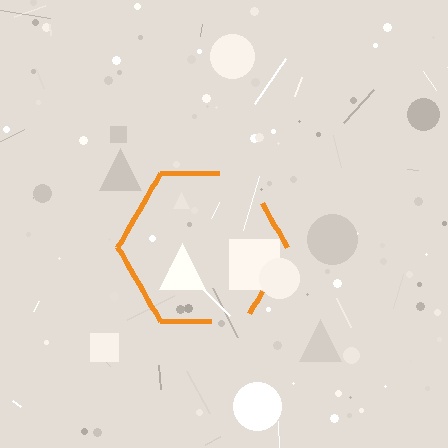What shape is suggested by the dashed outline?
The dashed outline suggests a hexagon.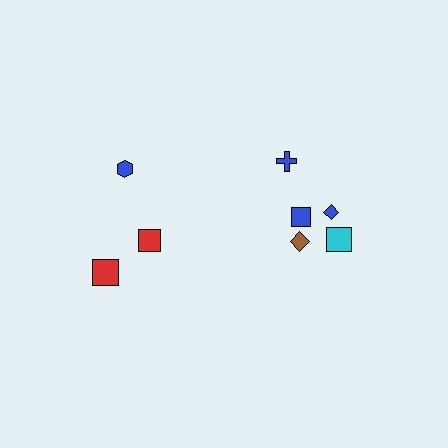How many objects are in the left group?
There are 3 objects.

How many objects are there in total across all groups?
There are 8 objects.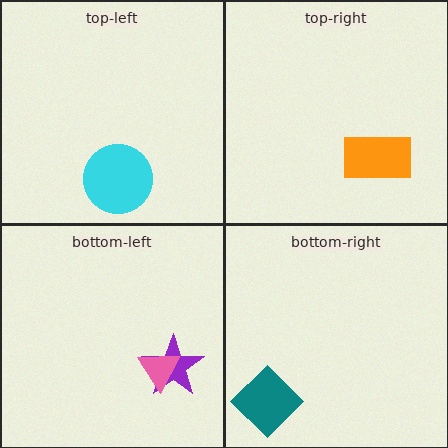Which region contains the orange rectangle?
The top-right region.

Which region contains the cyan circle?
The top-left region.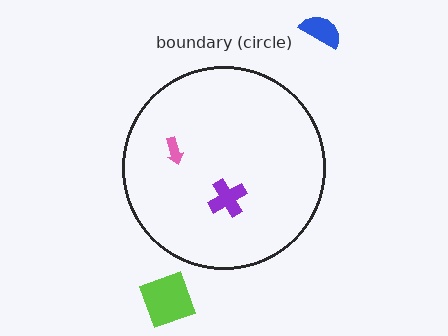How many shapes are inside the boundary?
2 inside, 2 outside.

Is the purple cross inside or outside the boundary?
Inside.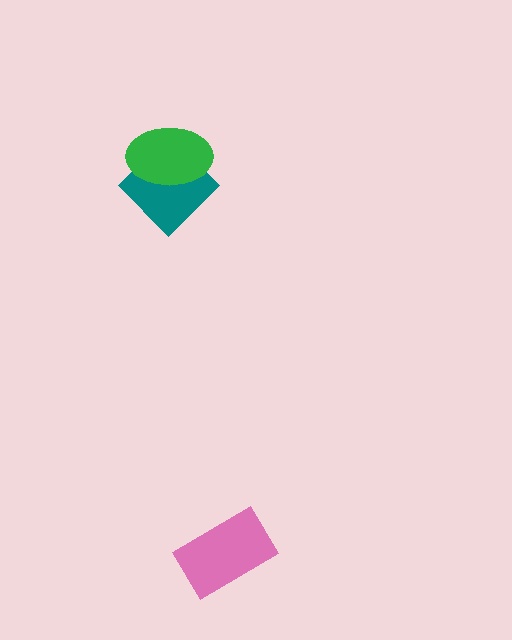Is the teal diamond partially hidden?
Yes, it is partially covered by another shape.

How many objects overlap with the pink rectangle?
0 objects overlap with the pink rectangle.